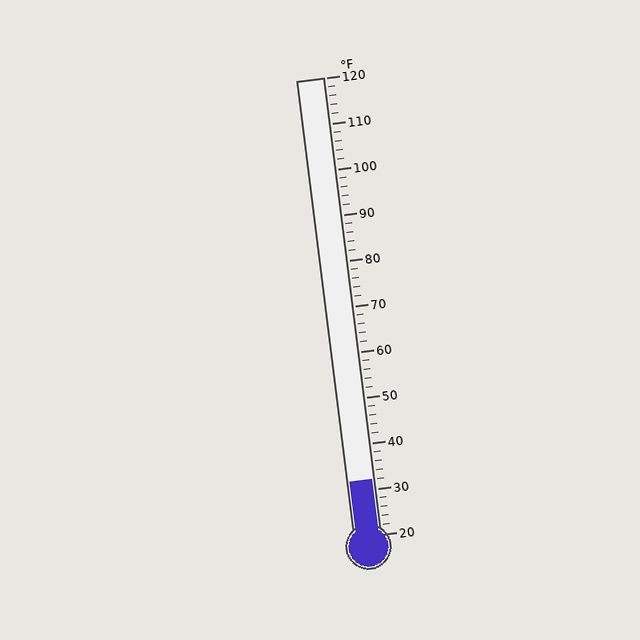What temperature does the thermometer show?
The thermometer shows approximately 32°F.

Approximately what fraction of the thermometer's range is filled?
The thermometer is filled to approximately 10% of its range.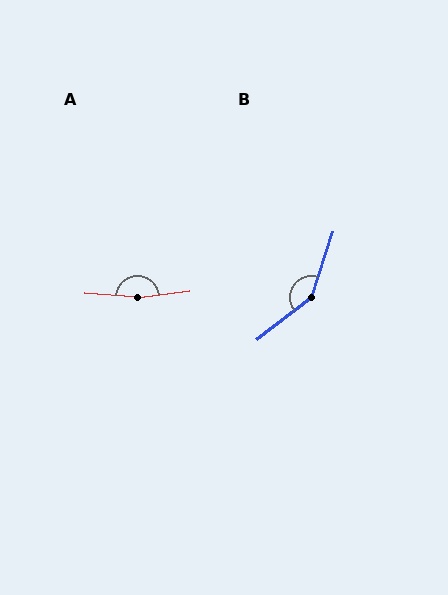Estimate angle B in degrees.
Approximately 146 degrees.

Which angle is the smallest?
B, at approximately 146 degrees.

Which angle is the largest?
A, at approximately 168 degrees.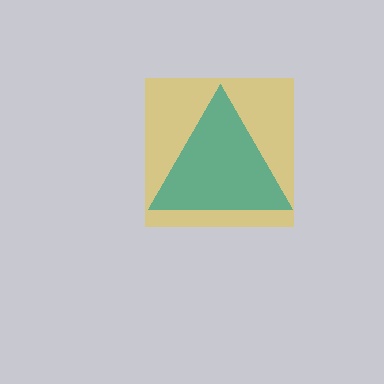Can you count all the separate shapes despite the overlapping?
Yes, there are 2 separate shapes.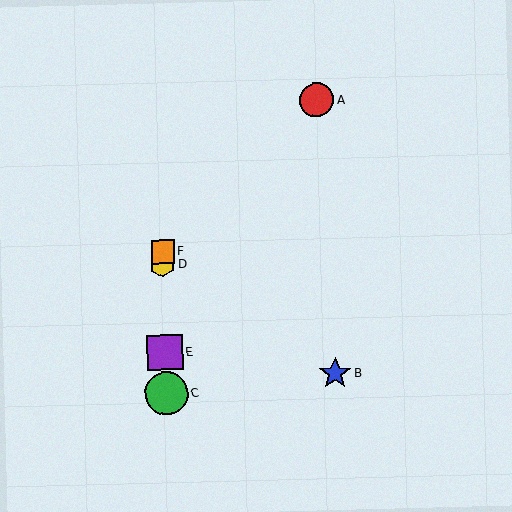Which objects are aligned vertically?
Objects C, D, E, F are aligned vertically.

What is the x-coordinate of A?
Object A is at x≈317.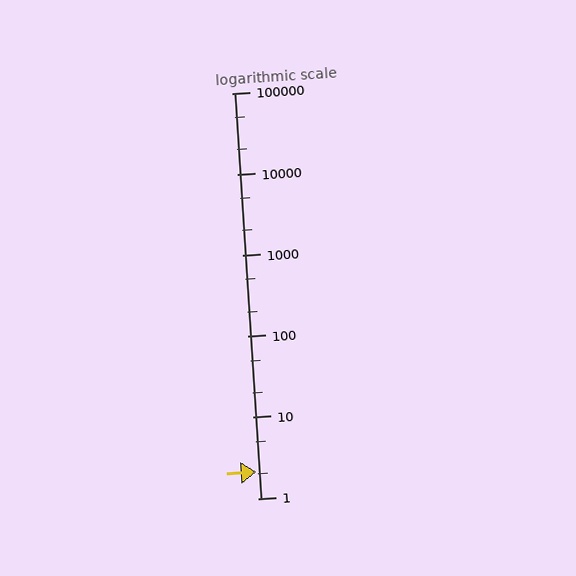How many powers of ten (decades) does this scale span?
The scale spans 5 decades, from 1 to 100000.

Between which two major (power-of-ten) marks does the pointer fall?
The pointer is between 1 and 10.